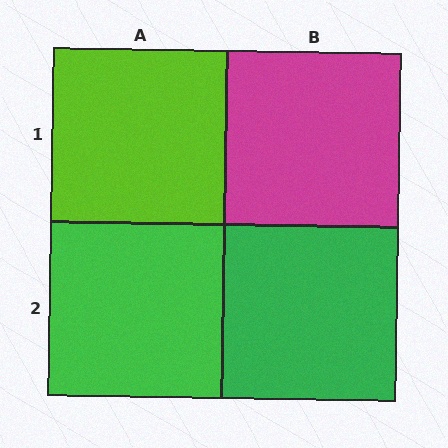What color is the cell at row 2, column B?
Green.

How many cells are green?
2 cells are green.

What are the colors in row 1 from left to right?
Lime, magenta.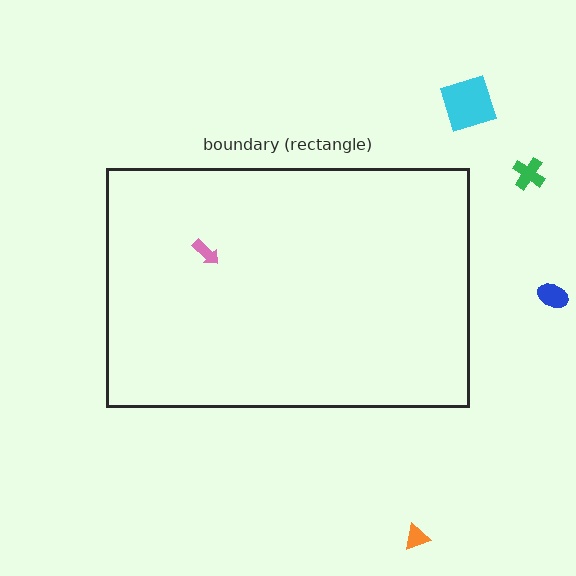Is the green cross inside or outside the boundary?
Outside.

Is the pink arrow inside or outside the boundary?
Inside.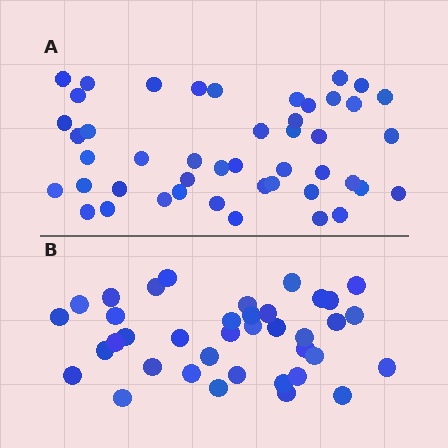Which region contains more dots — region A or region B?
Region A (the top region) has more dots.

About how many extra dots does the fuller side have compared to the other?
Region A has roughly 8 or so more dots than region B.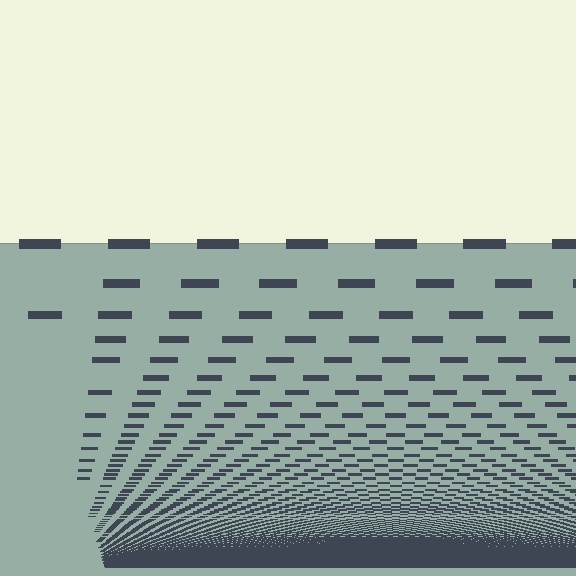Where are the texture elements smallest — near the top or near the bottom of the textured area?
Near the bottom.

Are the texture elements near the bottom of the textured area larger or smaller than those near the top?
Smaller. The gradient is inverted — elements near the bottom are smaller and denser.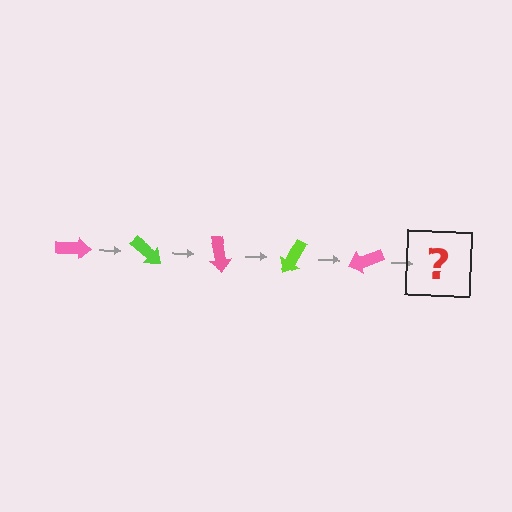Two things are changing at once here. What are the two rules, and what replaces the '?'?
The two rules are that it rotates 40 degrees each step and the color cycles through pink and lime. The '?' should be a lime arrow, rotated 200 degrees from the start.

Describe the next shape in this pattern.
It should be a lime arrow, rotated 200 degrees from the start.